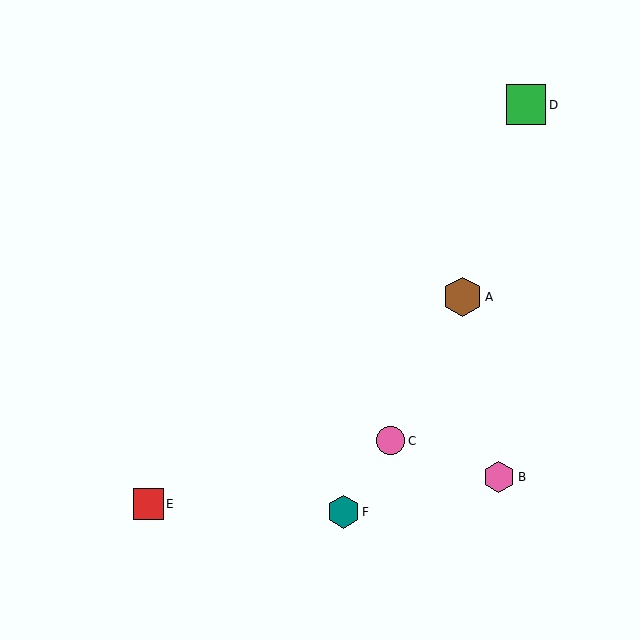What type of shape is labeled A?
Shape A is a brown hexagon.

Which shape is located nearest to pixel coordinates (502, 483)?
The pink hexagon (labeled B) at (499, 477) is nearest to that location.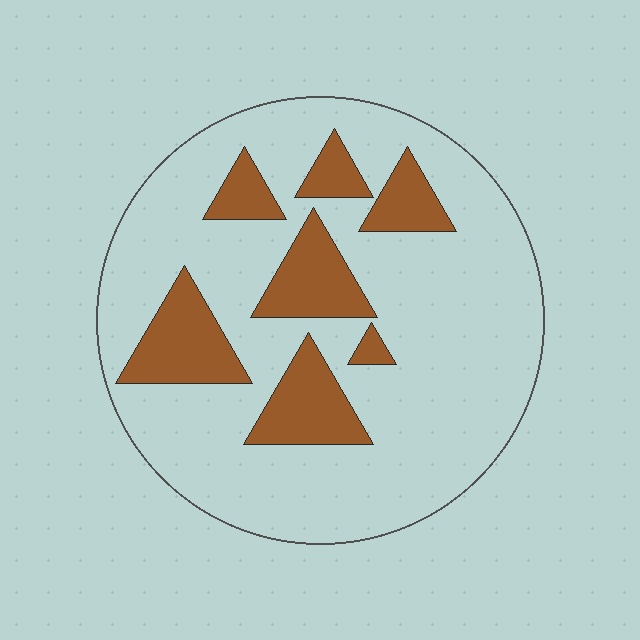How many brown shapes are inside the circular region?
7.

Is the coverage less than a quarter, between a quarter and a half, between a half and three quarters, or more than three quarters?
Less than a quarter.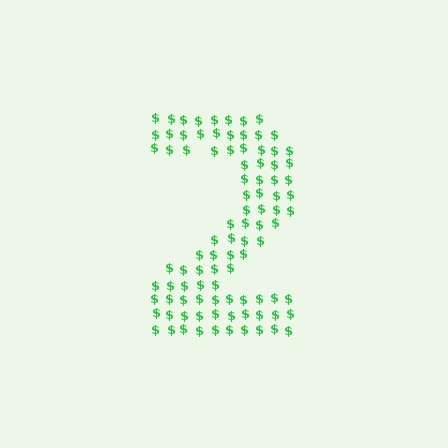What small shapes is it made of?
It is made of small dollar signs.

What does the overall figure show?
The overall figure shows the digit 2.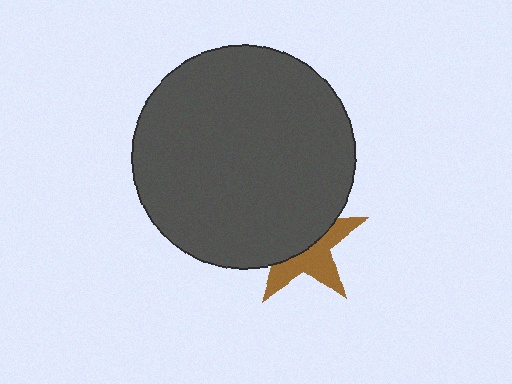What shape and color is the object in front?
The object in front is a dark gray circle.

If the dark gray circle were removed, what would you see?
You would see the complete brown star.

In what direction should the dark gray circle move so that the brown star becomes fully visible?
The dark gray circle should move up. That is the shortest direction to clear the overlap and leave the brown star fully visible.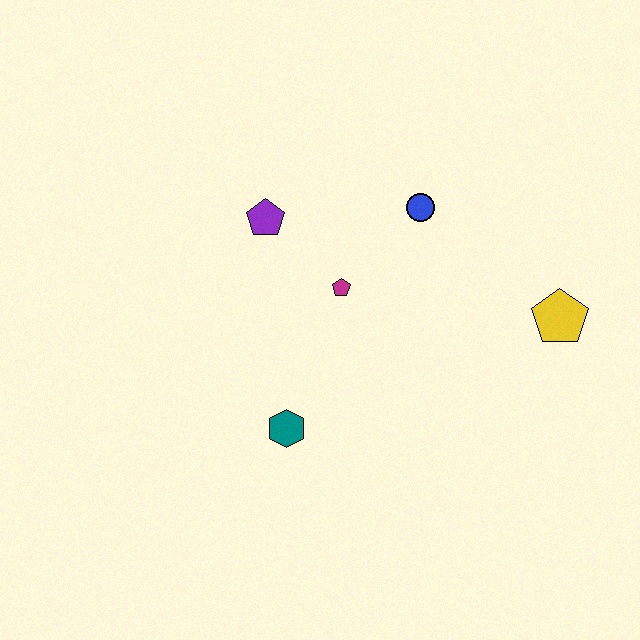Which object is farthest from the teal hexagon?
The yellow pentagon is farthest from the teal hexagon.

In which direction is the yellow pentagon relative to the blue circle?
The yellow pentagon is to the right of the blue circle.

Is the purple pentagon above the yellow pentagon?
Yes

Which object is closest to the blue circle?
The magenta pentagon is closest to the blue circle.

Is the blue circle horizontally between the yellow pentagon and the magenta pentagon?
Yes